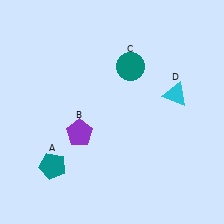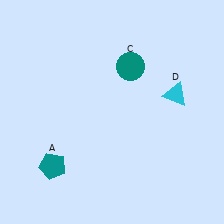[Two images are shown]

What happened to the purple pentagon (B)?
The purple pentagon (B) was removed in Image 2. It was in the bottom-left area of Image 1.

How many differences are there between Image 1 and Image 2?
There is 1 difference between the two images.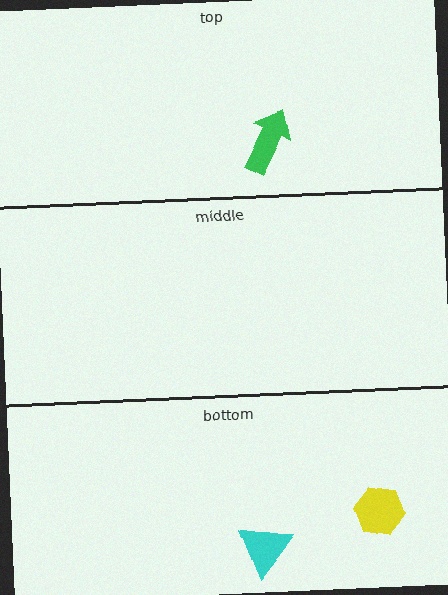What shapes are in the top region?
The green arrow.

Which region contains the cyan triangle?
The bottom region.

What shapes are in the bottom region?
The yellow hexagon, the cyan triangle.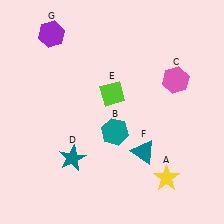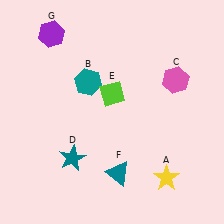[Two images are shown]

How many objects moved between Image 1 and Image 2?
2 objects moved between the two images.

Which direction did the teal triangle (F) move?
The teal triangle (F) moved left.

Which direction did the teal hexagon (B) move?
The teal hexagon (B) moved up.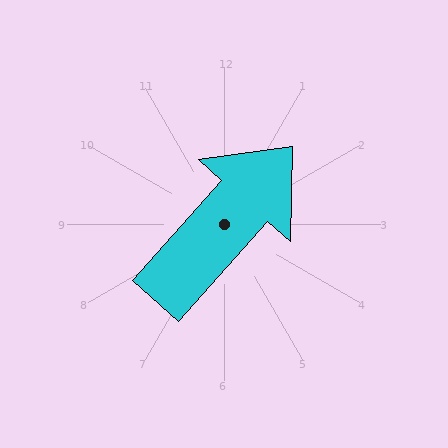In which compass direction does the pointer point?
Northeast.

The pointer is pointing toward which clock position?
Roughly 1 o'clock.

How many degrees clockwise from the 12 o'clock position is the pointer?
Approximately 42 degrees.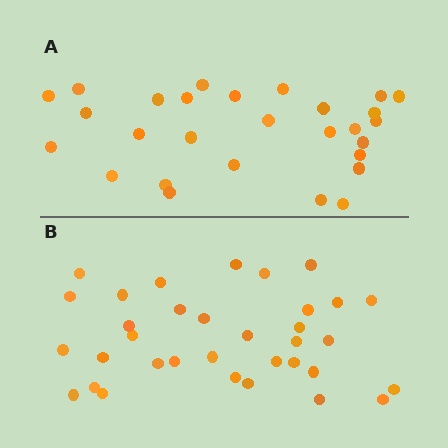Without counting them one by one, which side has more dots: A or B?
Region B (the bottom region) has more dots.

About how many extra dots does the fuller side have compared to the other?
Region B has about 6 more dots than region A.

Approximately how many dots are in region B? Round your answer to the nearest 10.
About 30 dots. (The exact count is 34, which rounds to 30.)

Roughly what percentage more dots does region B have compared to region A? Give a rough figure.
About 20% more.